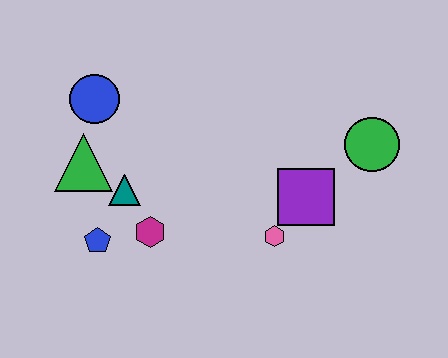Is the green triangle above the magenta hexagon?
Yes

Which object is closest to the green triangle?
The teal triangle is closest to the green triangle.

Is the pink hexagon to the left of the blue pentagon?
No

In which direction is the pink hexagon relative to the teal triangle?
The pink hexagon is to the right of the teal triangle.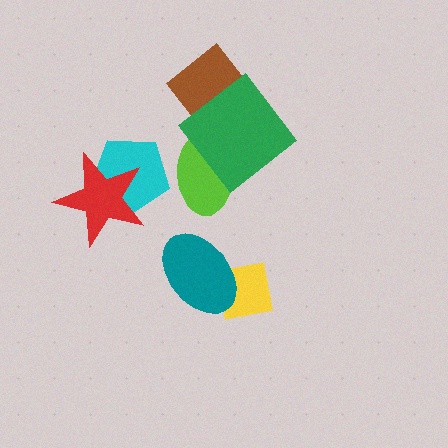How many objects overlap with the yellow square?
1 object overlaps with the yellow square.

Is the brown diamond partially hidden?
Yes, it is partially covered by another shape.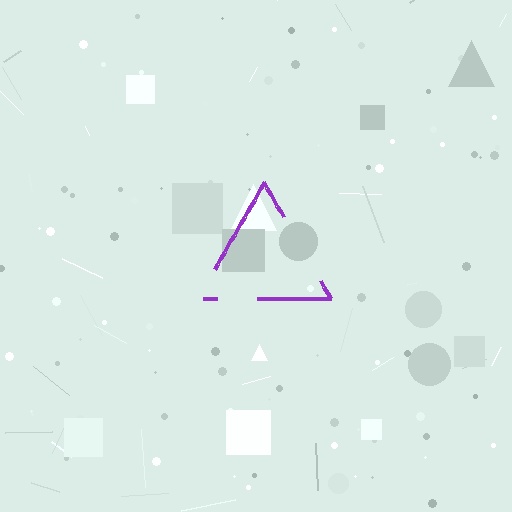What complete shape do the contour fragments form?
The contour fragments form a triangle.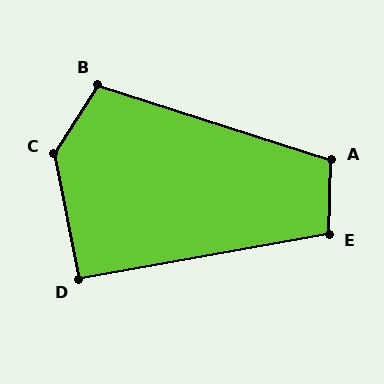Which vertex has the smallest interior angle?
D, at approximately 91 degrees.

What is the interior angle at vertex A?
Approximately 106 degrees (obtuse).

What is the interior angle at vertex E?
Approximately 102 degrees (obtuse).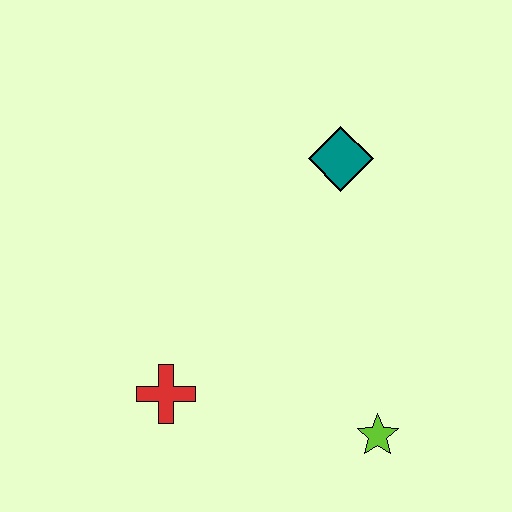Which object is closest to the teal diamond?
The lime star is closest to the teal diamond.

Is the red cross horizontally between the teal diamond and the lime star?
No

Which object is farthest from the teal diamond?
The red cross is farthest from the teal diamond.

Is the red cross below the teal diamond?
Yes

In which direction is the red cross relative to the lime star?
The red cross is to the left of the lime star.